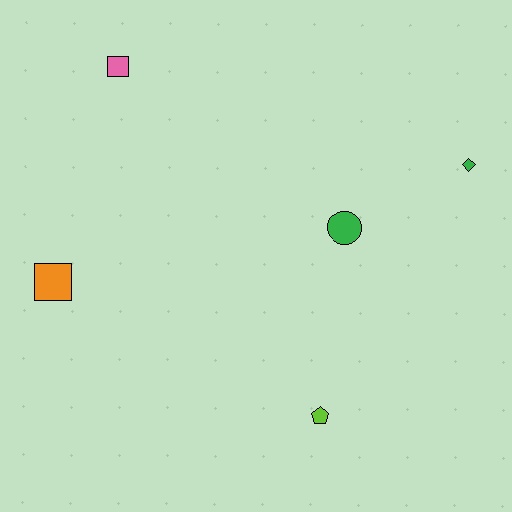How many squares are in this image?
There are 2 squares.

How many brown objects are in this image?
There are no brown objects.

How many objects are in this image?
There are 5 objects.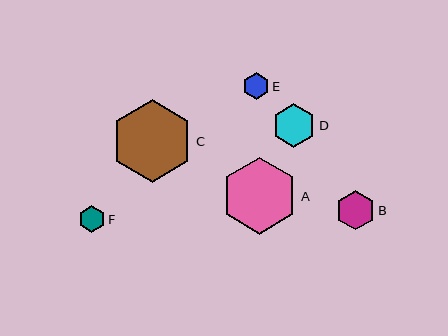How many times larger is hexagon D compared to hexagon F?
Hexagon D is approximately 1.6 times the size of hexagon F.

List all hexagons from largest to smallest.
From largest to smallest: C, A, D, B, F, E.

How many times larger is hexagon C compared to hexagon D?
Hexagon C is approximately 1.9 times the size of hexagon D.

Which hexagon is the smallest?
Hexagon E is the smallest with a size of approximately 26 pixels.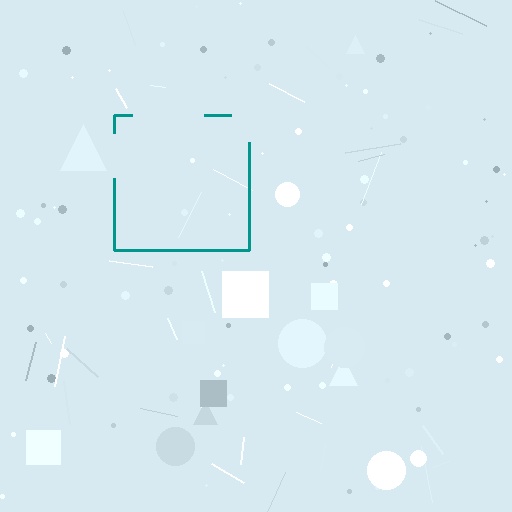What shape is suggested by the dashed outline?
The dashed outline suggests a square.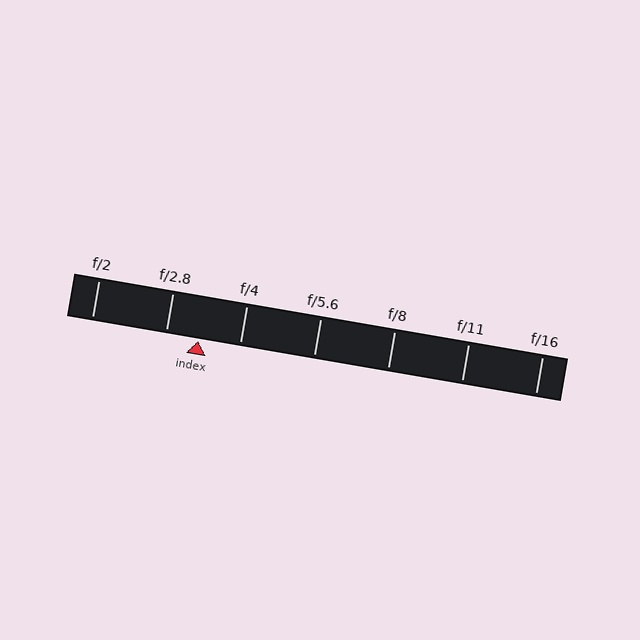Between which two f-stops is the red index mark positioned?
The index mark is between f/2.8 and f/4.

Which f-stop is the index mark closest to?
The index mark is closest to f/2.8.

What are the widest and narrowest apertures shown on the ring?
The widest aperture shown is f/2 and the narrowest is f/16.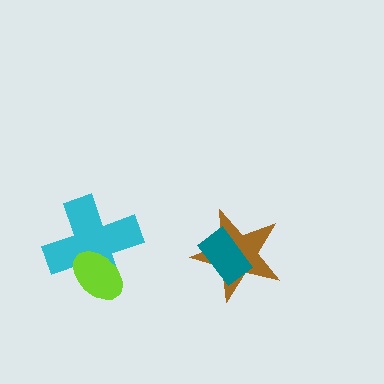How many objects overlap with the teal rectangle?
1 object overlaps with the teal rectangle.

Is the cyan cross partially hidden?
Yes, it is partially covered by another shape.